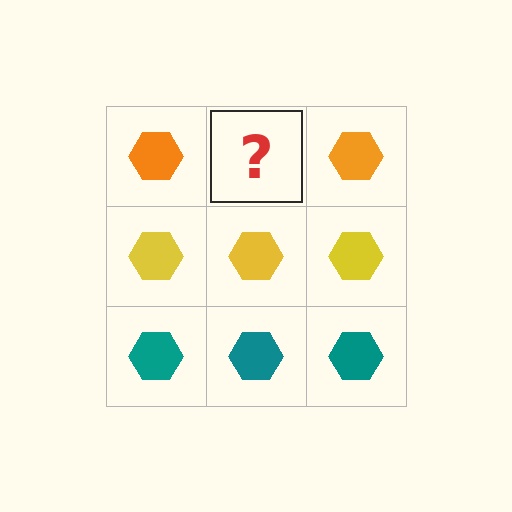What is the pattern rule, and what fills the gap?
The rule is that each row has a consistent color. The gap should be filled with an orange hexagon.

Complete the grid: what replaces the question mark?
The question mark should be replaced with an orange hexagon.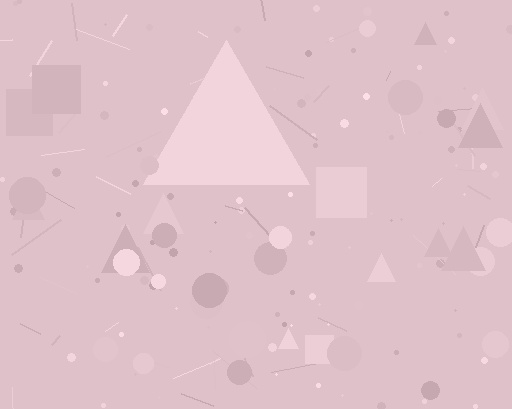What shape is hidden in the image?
A triangle is hidden in the image.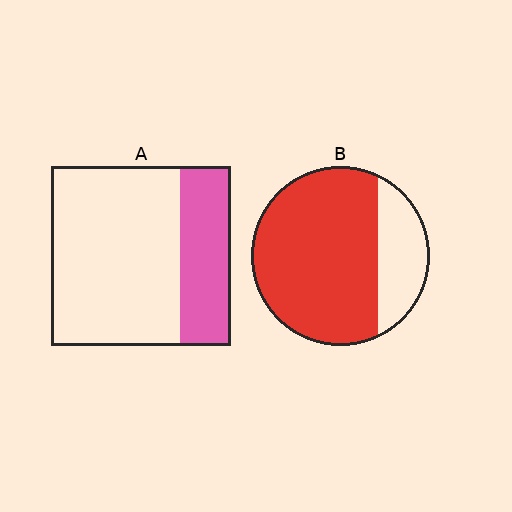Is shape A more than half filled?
No.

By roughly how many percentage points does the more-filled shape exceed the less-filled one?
By roughly 50 percentage points (B over A).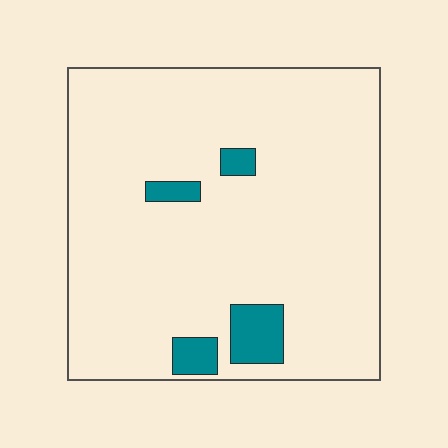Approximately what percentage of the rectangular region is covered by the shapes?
Approximately 5%.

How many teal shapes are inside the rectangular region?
4.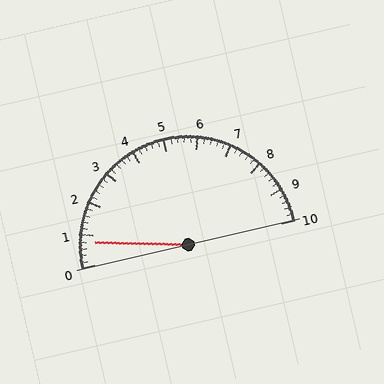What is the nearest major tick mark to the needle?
The nearest major tick mark is 1.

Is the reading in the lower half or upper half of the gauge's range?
The reading is in the lower half of the range (0 to 10).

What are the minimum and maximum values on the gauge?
The gauge ranges from 0 to 10.